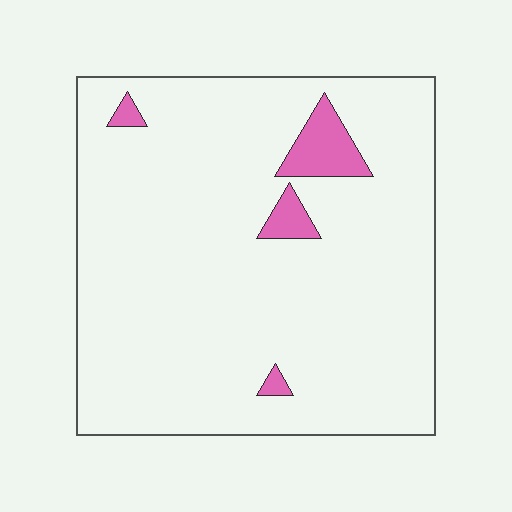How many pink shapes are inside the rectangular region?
4.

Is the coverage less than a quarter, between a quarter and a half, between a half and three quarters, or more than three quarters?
Less than a quarter.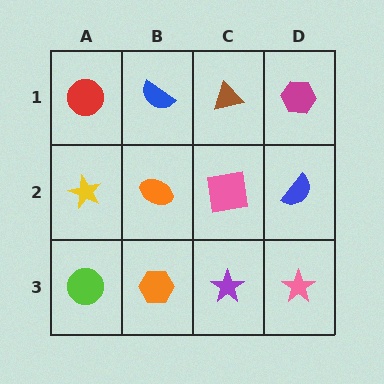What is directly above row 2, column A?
A red circle.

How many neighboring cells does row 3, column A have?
2.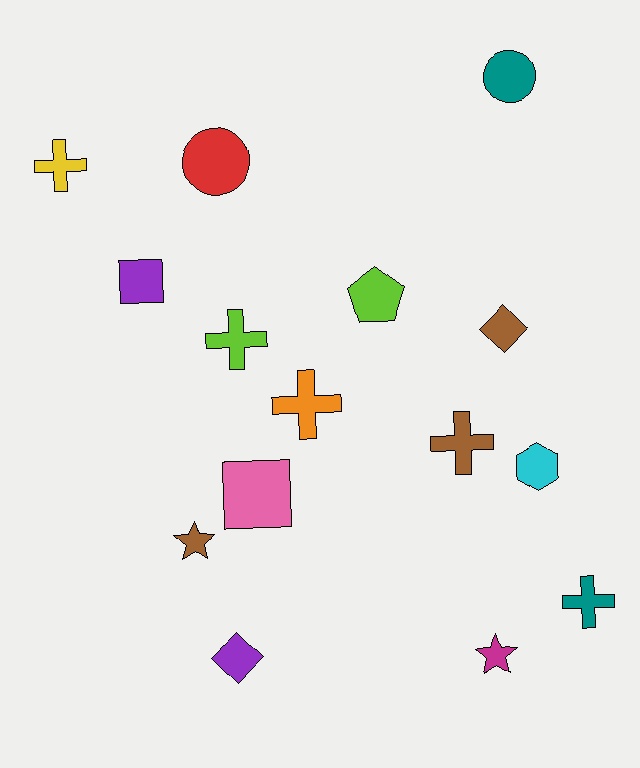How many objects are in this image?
There are 15 objects.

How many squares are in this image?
There are 2 squares.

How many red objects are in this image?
There is 1 red object.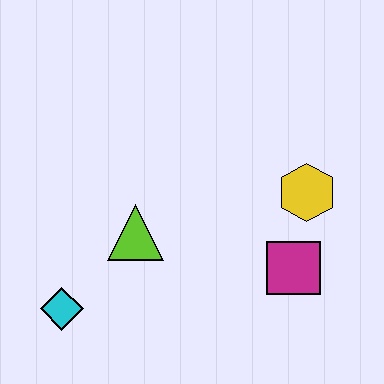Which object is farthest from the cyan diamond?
The yellow hexagon is farthest from the cyan diamond.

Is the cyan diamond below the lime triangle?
Yes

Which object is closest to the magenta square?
The yellow hexagon is closest to the magenta square.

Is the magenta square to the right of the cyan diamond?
Yes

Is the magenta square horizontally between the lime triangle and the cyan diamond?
No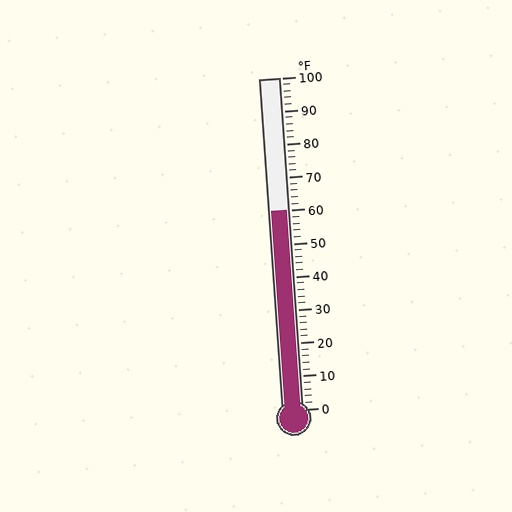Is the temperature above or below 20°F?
The temperature is above 20°F.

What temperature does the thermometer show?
The thermometer shows approximately 60°F.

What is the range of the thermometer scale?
The thermometer scale ranges from 0°F to 100°F.